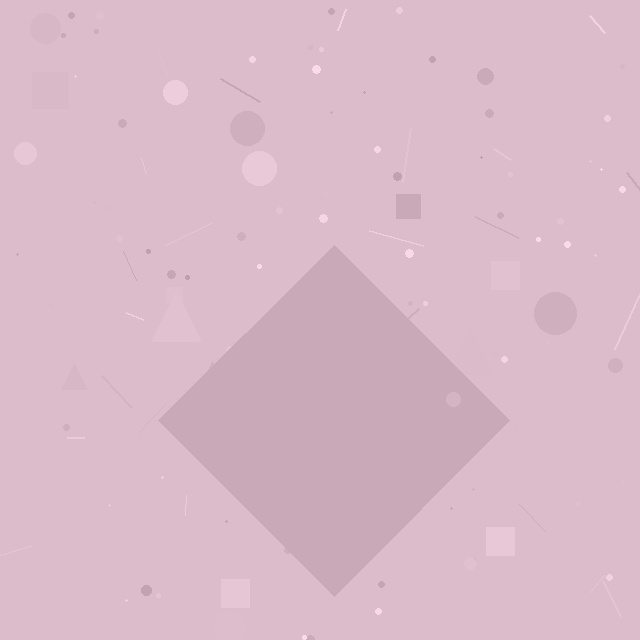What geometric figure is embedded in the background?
A diamond is embedded in the background.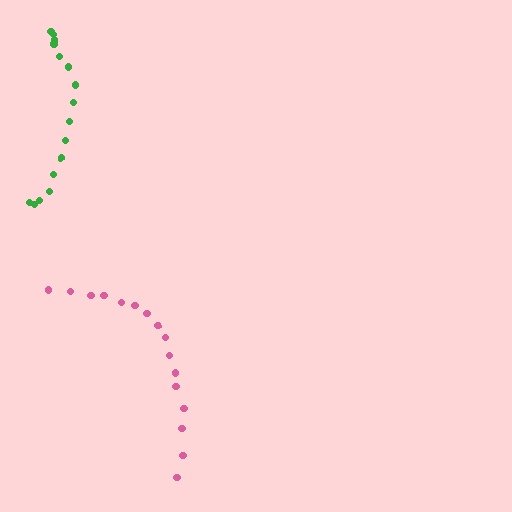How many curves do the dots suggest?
There are 2 distinct paths.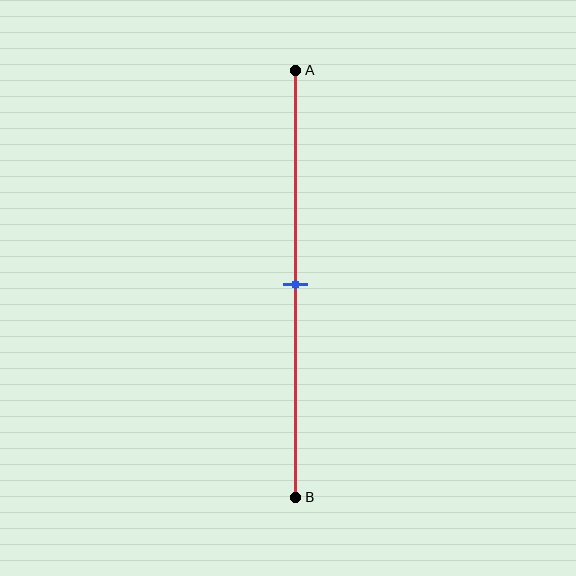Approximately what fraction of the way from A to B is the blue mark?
The blue mark is approximately 50% of the way from A to B.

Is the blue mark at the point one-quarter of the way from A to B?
No, the mark is at about 50% from A, not at the 25% one-quarter point.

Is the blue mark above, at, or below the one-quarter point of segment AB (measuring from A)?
The blue mark is below the one-quarter point of segment AB.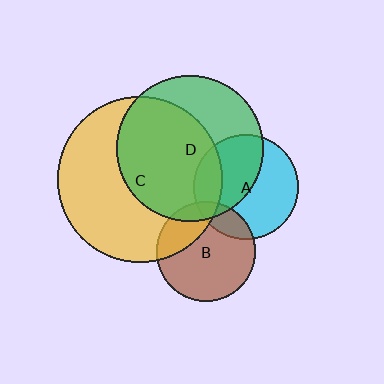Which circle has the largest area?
Circle C (yellow).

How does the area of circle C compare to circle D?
Approximately 1.3 times.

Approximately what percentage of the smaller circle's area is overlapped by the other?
Approximately 15%.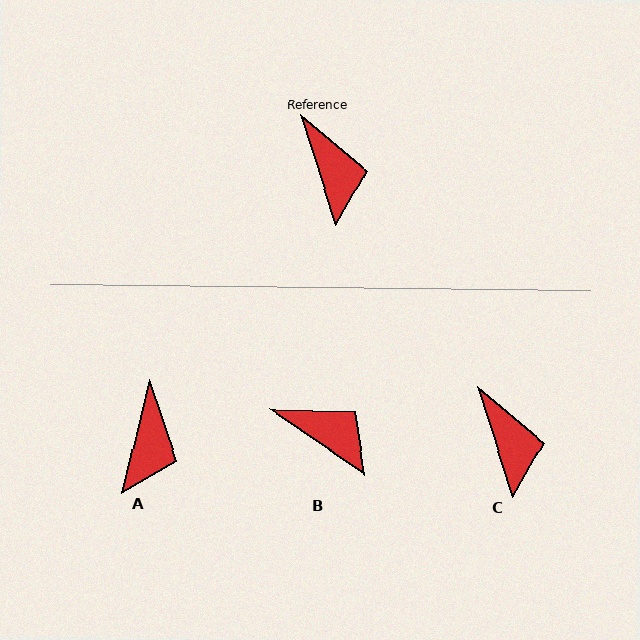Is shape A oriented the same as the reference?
No, it is off by about 31 degrees.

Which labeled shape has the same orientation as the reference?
C.